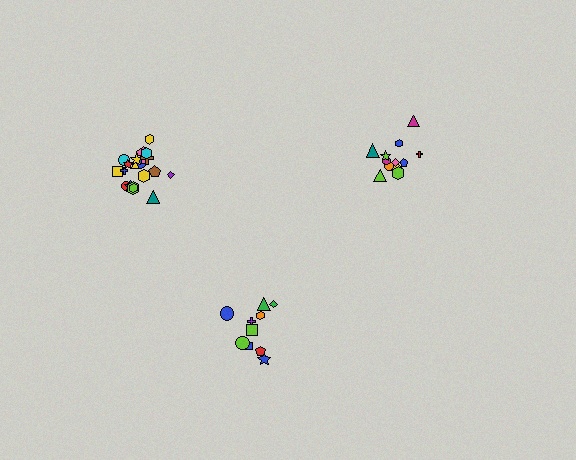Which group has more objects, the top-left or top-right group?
The top-left group.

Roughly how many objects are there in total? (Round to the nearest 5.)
Roughly 45 objects in total.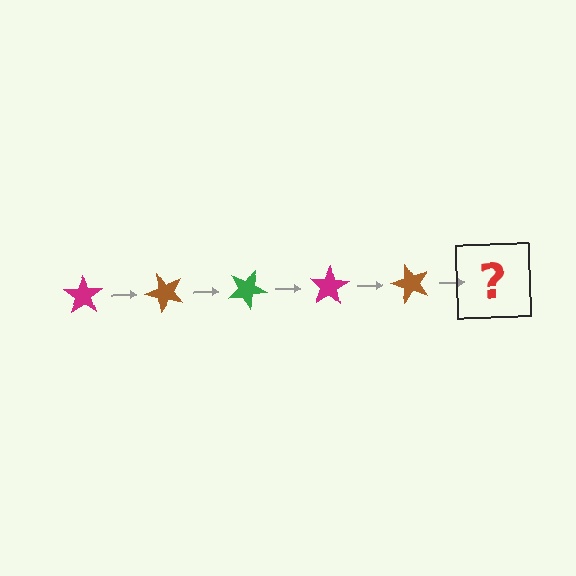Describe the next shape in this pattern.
It should be a green star, rotated 250 degrees from the start.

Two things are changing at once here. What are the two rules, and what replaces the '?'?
The two rules are that it rotates 50 degrees each step and the color cycles through magenta, brown, and green. The '?' should be a green star, rotated 250 degrees from the start.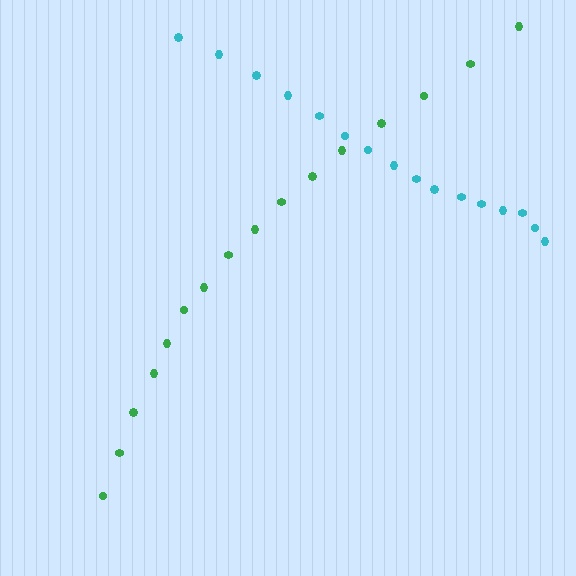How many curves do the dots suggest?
There are 2 distinct paths.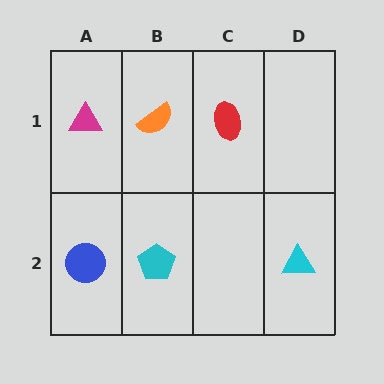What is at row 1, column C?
A red ellipse.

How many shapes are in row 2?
3 shapes.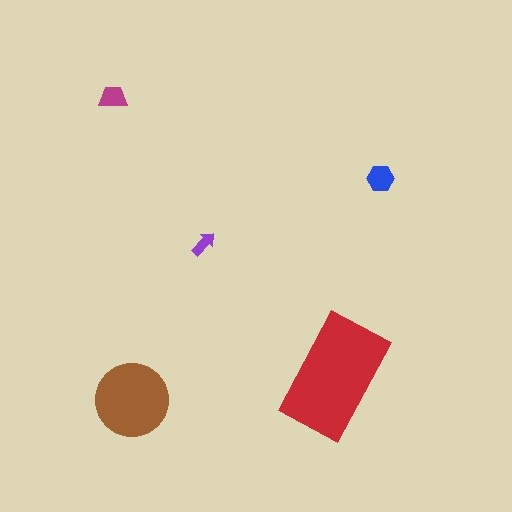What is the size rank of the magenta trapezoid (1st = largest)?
4th.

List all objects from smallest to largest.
The purple arrow, the magenta trapezoid, the blue hexagon, the brown circle, the red rectangle.